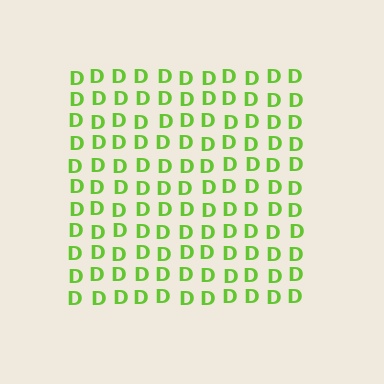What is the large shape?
The large shape is a square.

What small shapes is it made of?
It is made of small letter D's.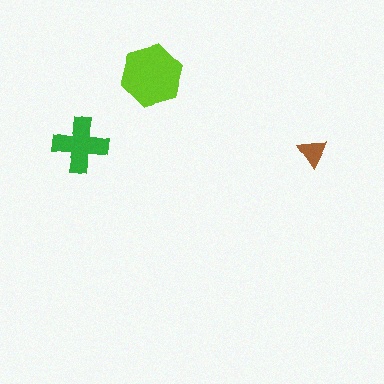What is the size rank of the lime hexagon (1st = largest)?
1st.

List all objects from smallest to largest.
The brown triangle, the green cross, the lime hexagon.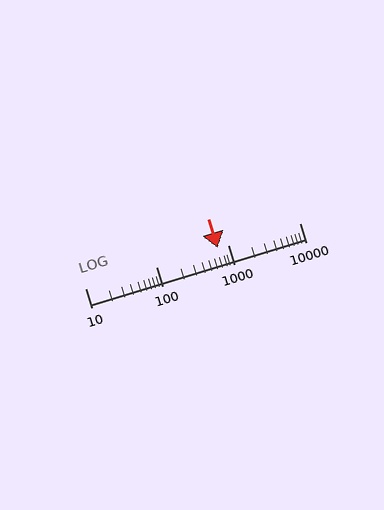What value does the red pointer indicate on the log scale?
The pointer indicates approximately 720.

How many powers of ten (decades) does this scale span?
The scale spans 3 decades, from 10 to 10000.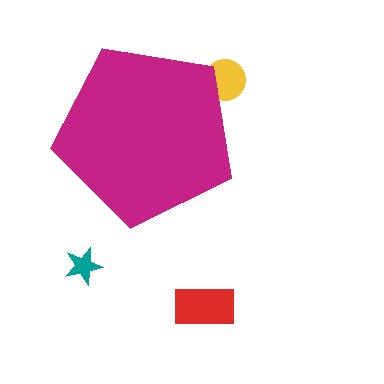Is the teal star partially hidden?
No, the teal star is fully visible.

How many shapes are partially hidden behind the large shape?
1 shape is partially hidden.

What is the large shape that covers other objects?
A magenta pentagon.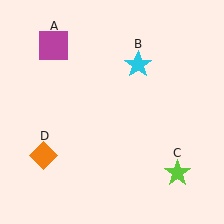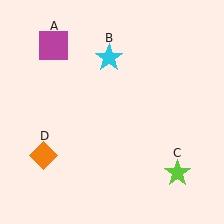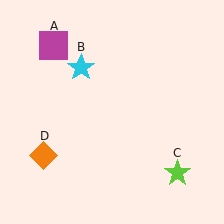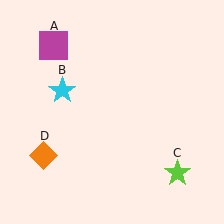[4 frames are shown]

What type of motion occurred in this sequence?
The cyan star (object B) rotated counterclockwise around the center of the scene.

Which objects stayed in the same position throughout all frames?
Magenta square (object A) and lime star (object C) and orange diamond (object D) remained stationary.